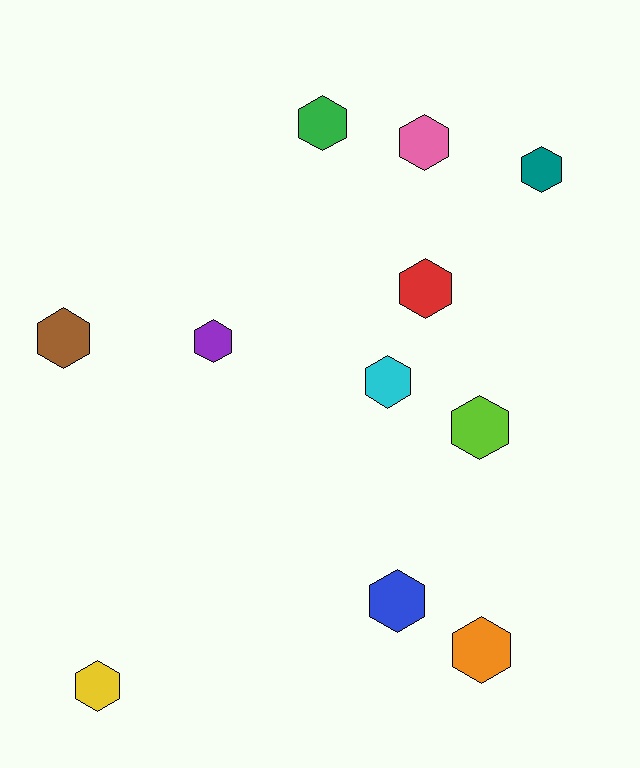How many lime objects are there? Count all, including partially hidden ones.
There is 1 lime object.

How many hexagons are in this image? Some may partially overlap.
There are 11 hexagons.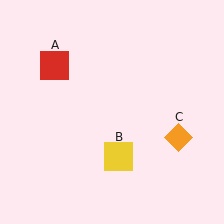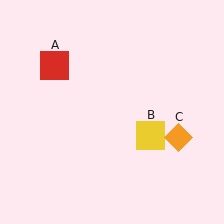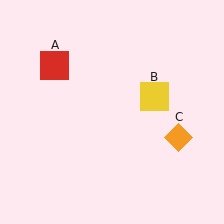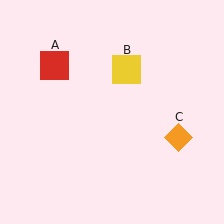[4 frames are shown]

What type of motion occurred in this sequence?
The yellow square (object B) rotated counterclockwise around the center of the scene.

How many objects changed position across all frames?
1 object changed position: yellow square (object B).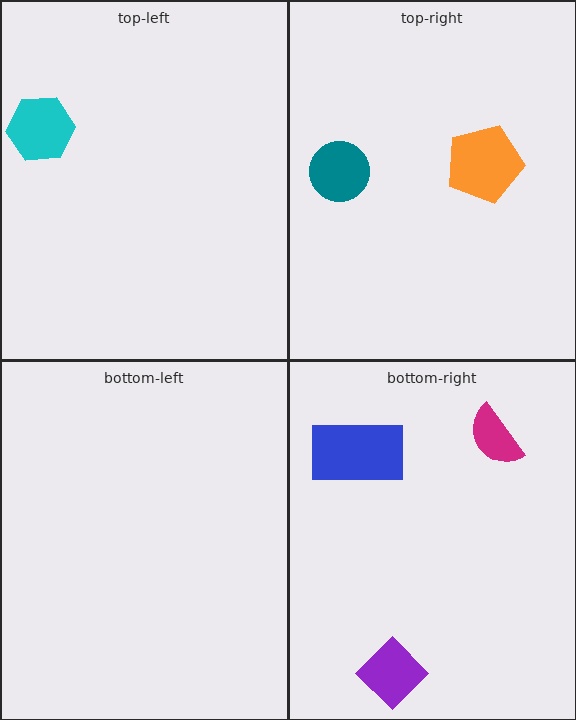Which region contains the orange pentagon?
The top-right region.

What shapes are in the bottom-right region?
The purple diamond, the magenta semicircle, the blue rectangle.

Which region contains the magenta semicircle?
The bottom-right region.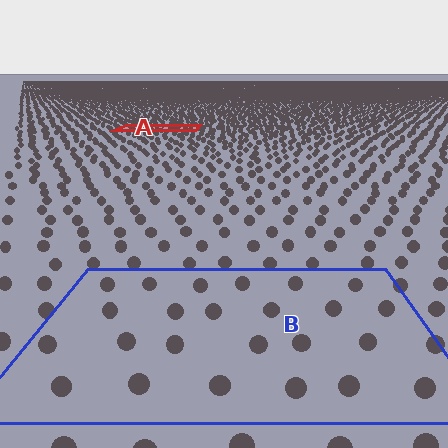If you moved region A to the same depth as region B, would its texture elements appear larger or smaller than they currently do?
They would appear larger. At a closer depth, the same texture elements are projected at a bigger on-screen size.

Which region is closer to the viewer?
Region B is closer. The texture elements there are larger and more spread out.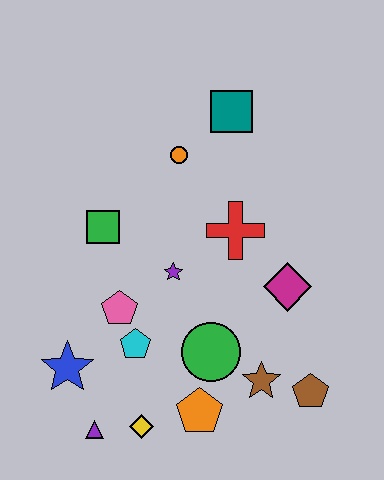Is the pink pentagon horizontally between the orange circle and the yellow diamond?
No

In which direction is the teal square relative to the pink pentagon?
The teal square is above the pink pentagon.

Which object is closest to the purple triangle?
The yellow diamond is closest to the purple triangle.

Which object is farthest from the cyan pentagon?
The teal square is farthest from the cyan pentagon.